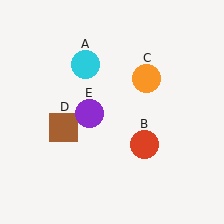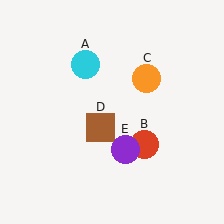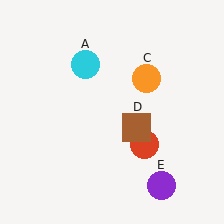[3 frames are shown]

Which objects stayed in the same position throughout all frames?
Cyan circle (object A) and red circle (object B) and orange circle (object C) remained stationary.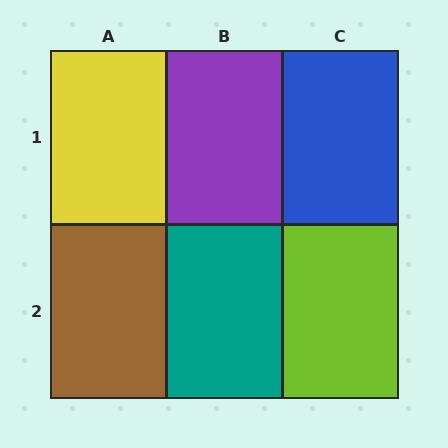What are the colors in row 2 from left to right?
Brown, teal, lime.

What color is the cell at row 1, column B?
Purple.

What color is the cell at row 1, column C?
Blue.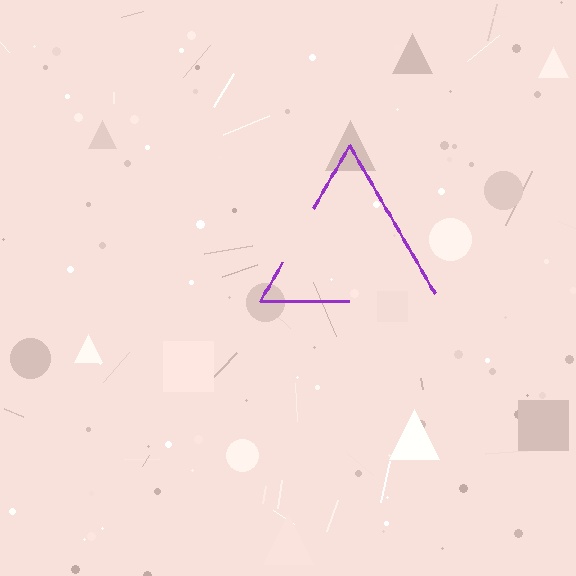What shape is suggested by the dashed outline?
The dashed outline suggests a triangle.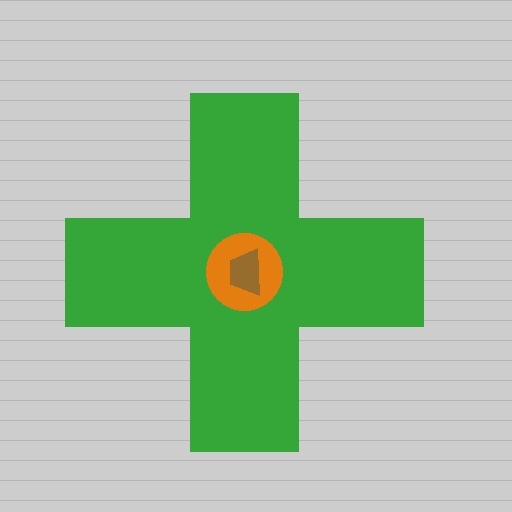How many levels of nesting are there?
3.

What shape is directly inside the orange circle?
The brown trapezoid.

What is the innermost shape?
The brown trapezoid.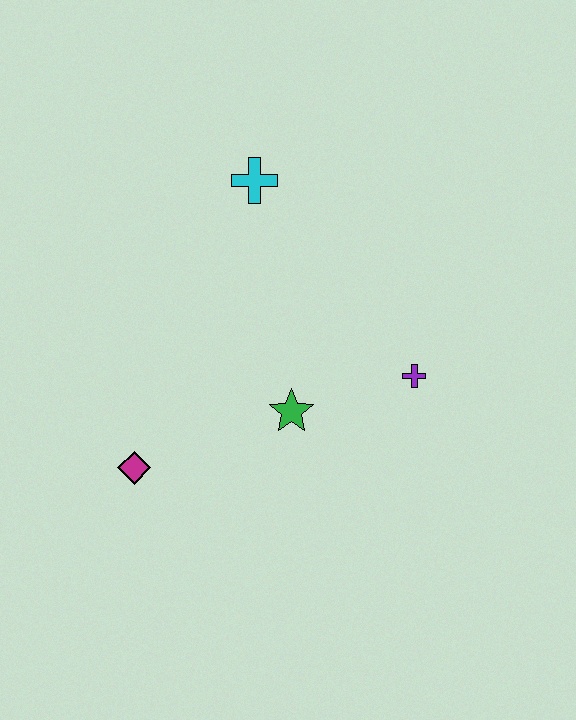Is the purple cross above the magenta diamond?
Yes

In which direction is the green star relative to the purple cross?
The green star is to the left of the purple cross.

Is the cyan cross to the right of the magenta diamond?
Yes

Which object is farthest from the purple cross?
The magenta diamond is farthest from the purple cross.